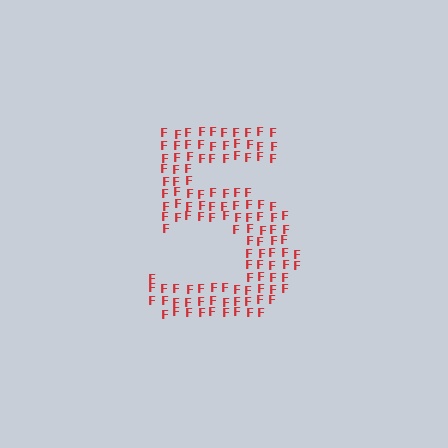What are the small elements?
The small elements are letter F's.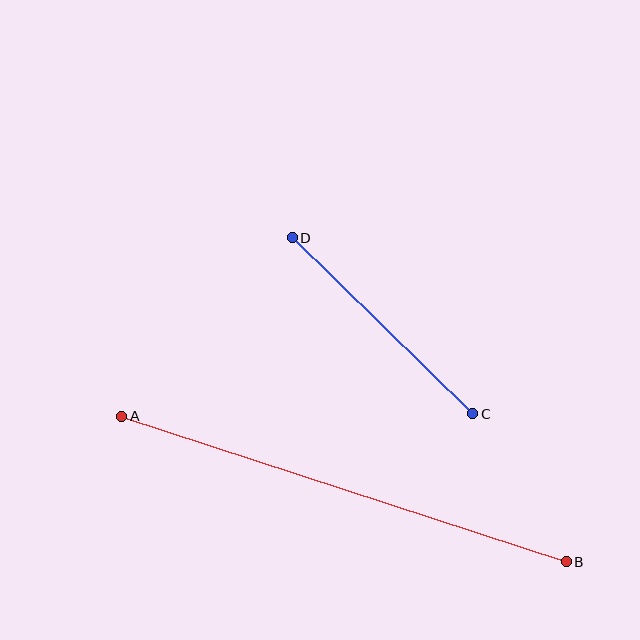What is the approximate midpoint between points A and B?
The midpoint is at approximately (344, 489) pixels.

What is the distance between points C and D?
The distance is approximately 252 pixels.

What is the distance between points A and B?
The distance is approximately 468 pixels.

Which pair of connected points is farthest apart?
Points A and B are farthest apart.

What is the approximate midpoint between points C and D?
The midpoint is at approximately (383, 326) pixels.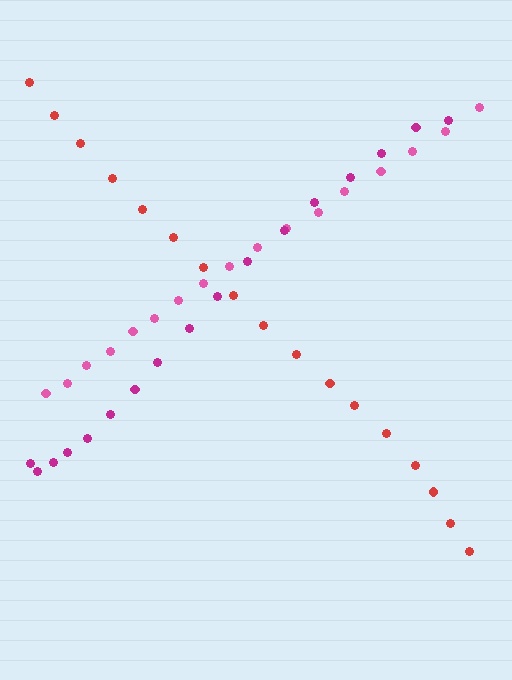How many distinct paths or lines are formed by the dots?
There are 3 distinct paths.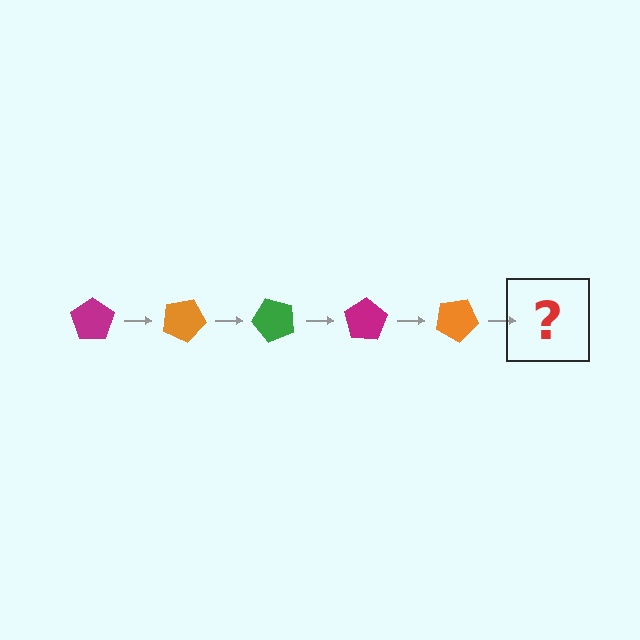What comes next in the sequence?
The next element should be a green pentagon, rotated 125 degrees from the start.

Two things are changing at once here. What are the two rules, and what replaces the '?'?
The two rules are that it rotates 25 degrees each step and the color cycles through magenta, orange, and green. The '?' should be a green pentagon, rotated 125 degrees from the start.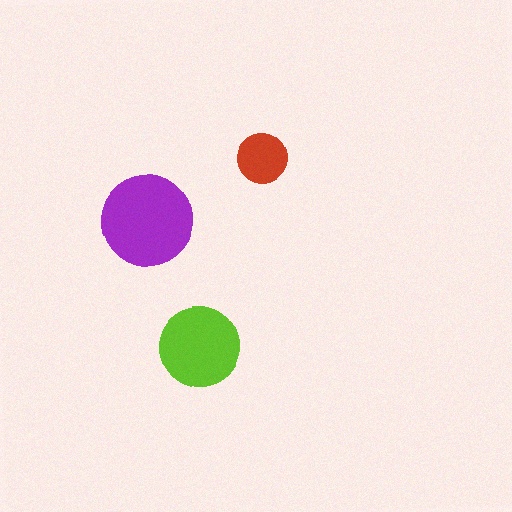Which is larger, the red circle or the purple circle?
The purple one.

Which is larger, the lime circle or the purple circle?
The purple one.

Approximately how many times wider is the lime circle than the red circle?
About 1.5 times wider.